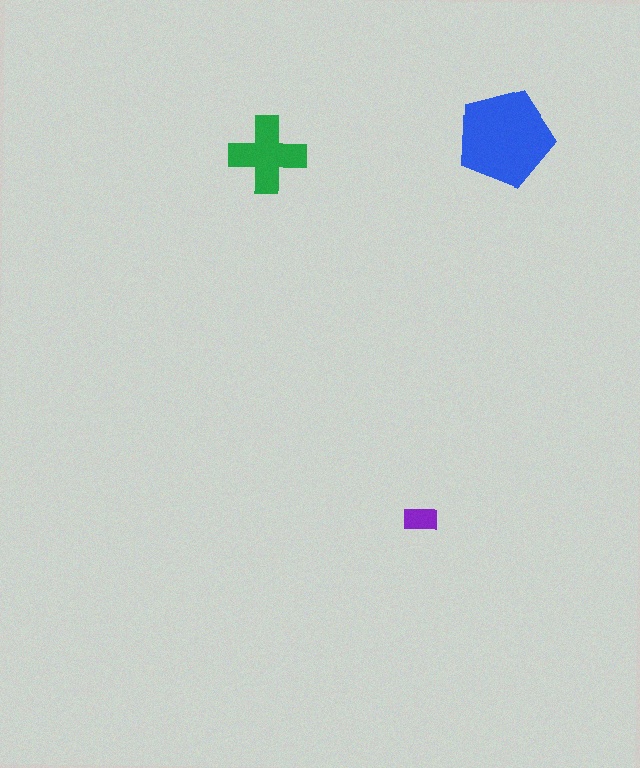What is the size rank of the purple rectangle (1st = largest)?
3rd.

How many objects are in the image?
There are 3 objects in the image.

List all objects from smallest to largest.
The purple rectangle, the green cross, the blue pentagon.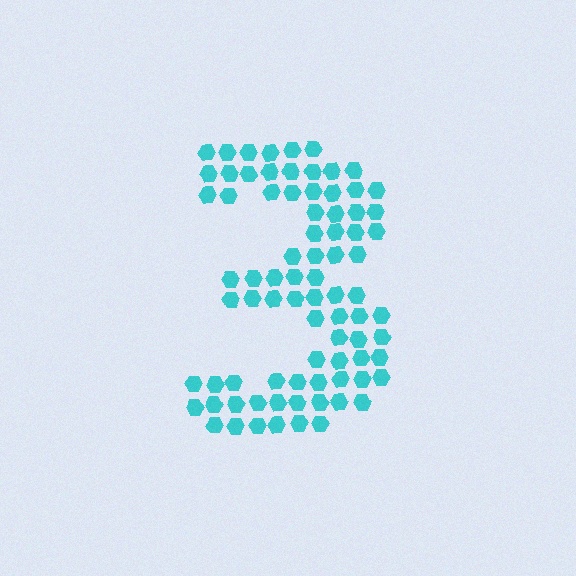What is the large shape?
The large shape is the digit 3.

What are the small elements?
The small elements are hexagons.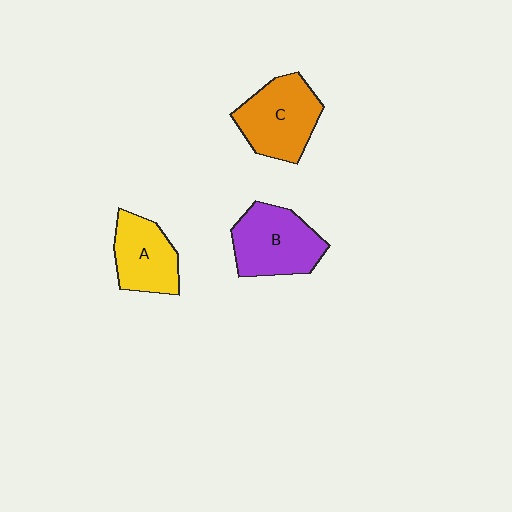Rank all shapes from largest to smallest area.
From largest to smallest: B (purple), C (orange), A (yellow).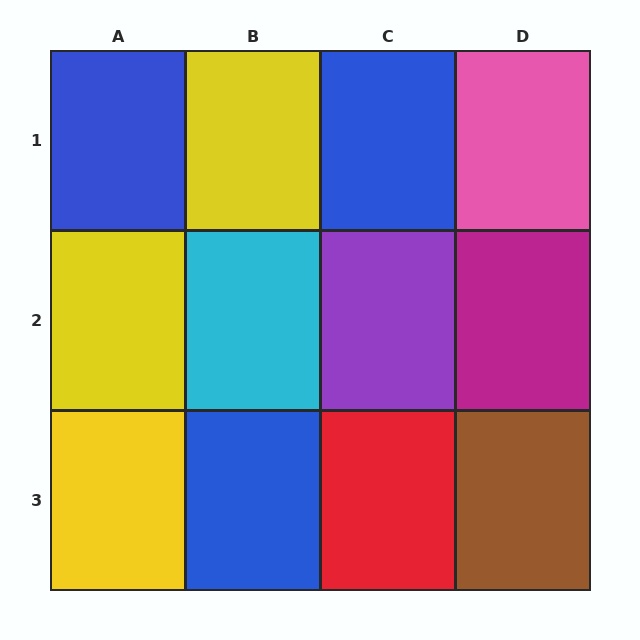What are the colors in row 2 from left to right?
Yellow, cyan, purple, magenta.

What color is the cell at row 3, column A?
Yellow.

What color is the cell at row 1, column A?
Blue.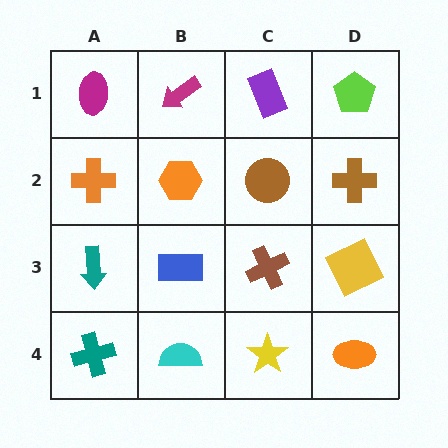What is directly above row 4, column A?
A teal arrow.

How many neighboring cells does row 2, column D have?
3.